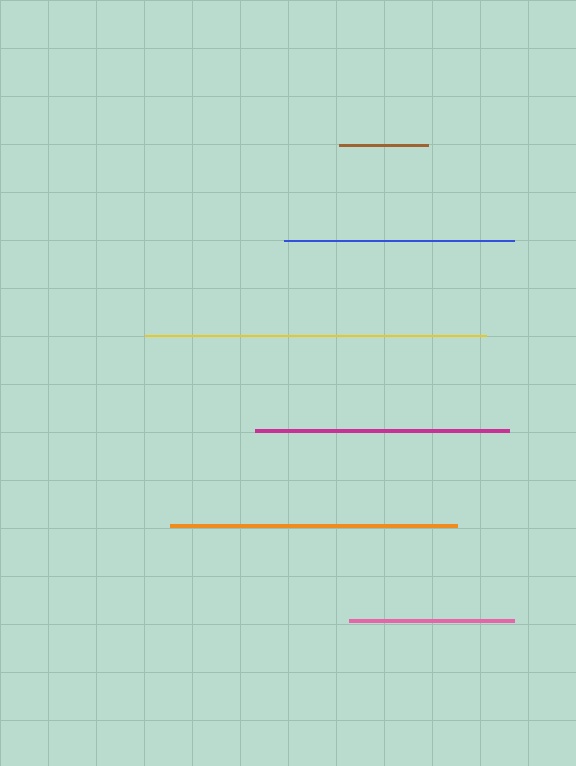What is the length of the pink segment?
The pink segment is approximately 166 pixels long.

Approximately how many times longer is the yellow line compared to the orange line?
The yellow line is approximately 1.2 times the length of the orange line.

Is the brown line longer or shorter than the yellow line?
The yellow line is longer than the brown line.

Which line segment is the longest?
The yellow line is the longest at approximately 341 pixels.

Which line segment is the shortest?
The brown line is the shortest at approximately 89 pixels.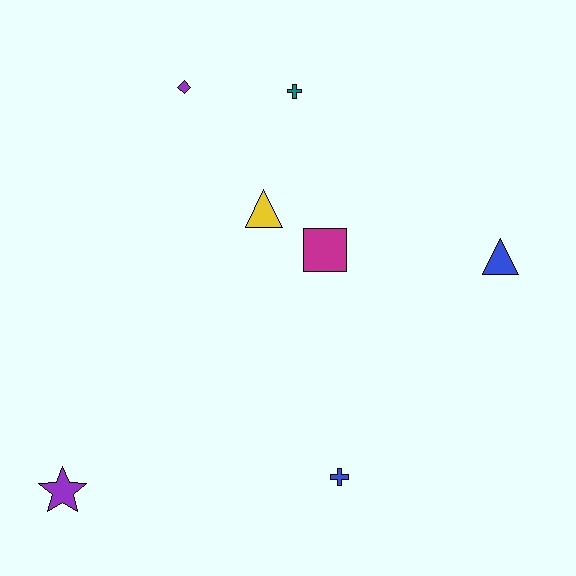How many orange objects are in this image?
There are no orange objects.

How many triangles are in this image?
There are 2 triangles.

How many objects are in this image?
There are 7 objects.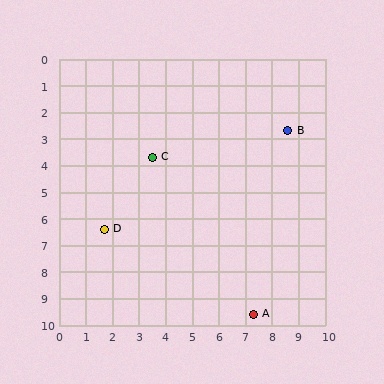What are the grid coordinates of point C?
Point C is at approximately (3.5, 3.7).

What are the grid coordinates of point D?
Point D is at approximately (1.7, 6.4).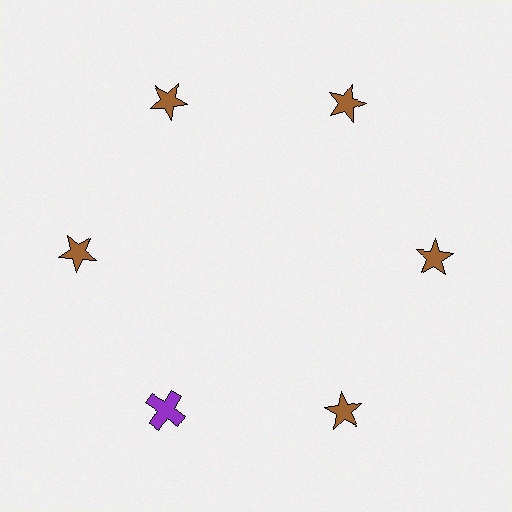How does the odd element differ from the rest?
It differs in both color (purple instead of brown) and shape (cross instead of star).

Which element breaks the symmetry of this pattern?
The purple cross at roughly the 7 o'clock position breaks the symmetry. All other shapes are brown stars.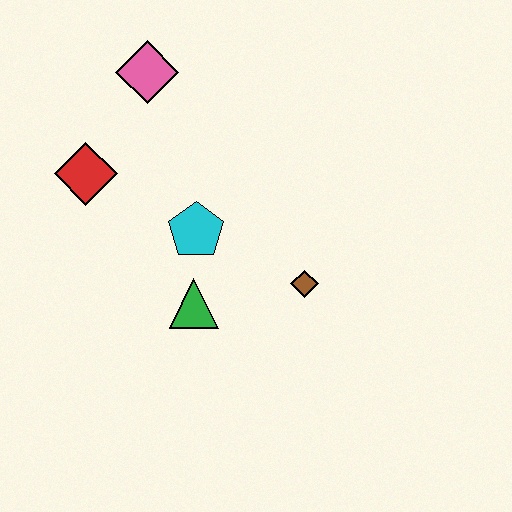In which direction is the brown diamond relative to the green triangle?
The brown diamond is to the right of the green triangle.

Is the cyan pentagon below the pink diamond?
Yes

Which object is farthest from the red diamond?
The brown diamond is farthest from the red diamond.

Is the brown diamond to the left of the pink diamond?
No